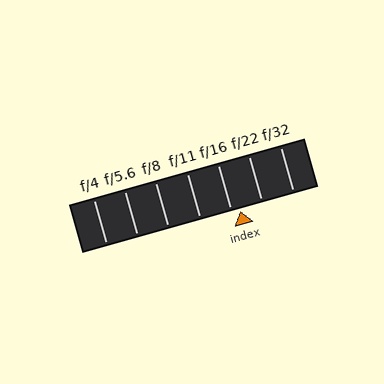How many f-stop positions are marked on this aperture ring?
There are 7 f-stop positions marked.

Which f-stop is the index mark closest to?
The index mark is closest to f/16.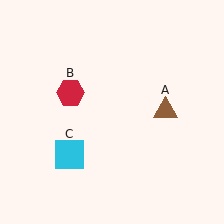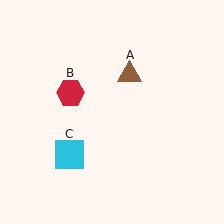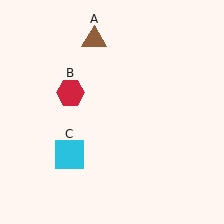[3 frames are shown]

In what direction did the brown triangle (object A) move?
The brown triangle (object A) moved up and to the left.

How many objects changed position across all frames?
1 object changed position: brown triangle (object A).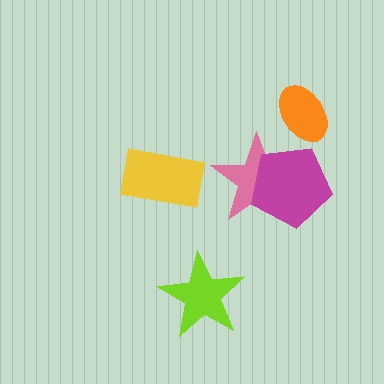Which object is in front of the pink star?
The magenta pentagon is in front of the pink star.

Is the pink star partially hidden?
Yes, it is partially covered by another shape.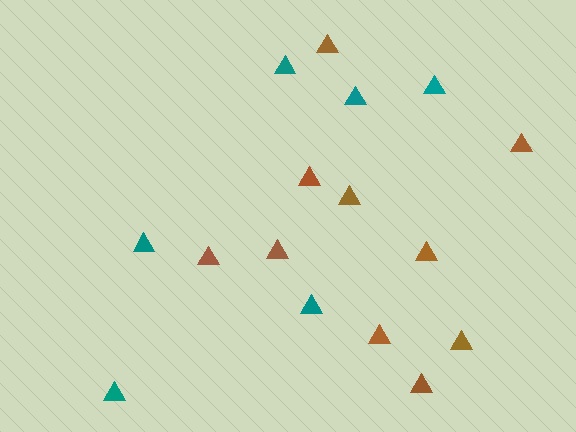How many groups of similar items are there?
There are 2 groups: one group of teal triangles (6) and one group of brown triangles (10).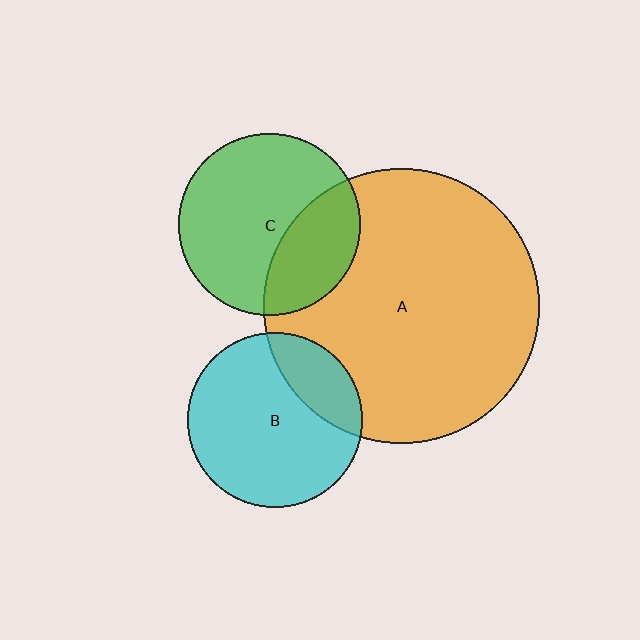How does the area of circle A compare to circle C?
Approximately 2.3 times.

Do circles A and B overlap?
Yes.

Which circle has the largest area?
Circle A (orange).